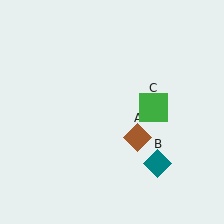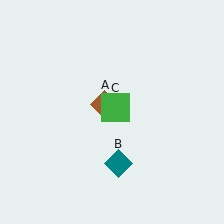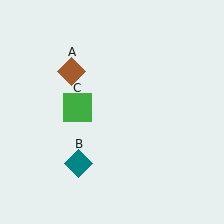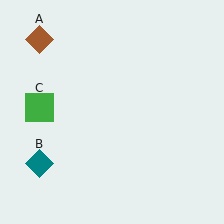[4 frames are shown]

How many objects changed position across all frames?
3 objects changed position: brown diamond (object A), teal diamond (object B), green square (object C).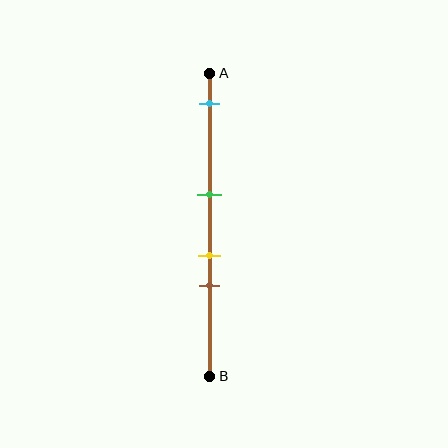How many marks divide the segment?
There are 4 marks dividing the segment.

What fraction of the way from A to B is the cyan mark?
The cyan mark is approximately 10% (0.1) of the way from A to B.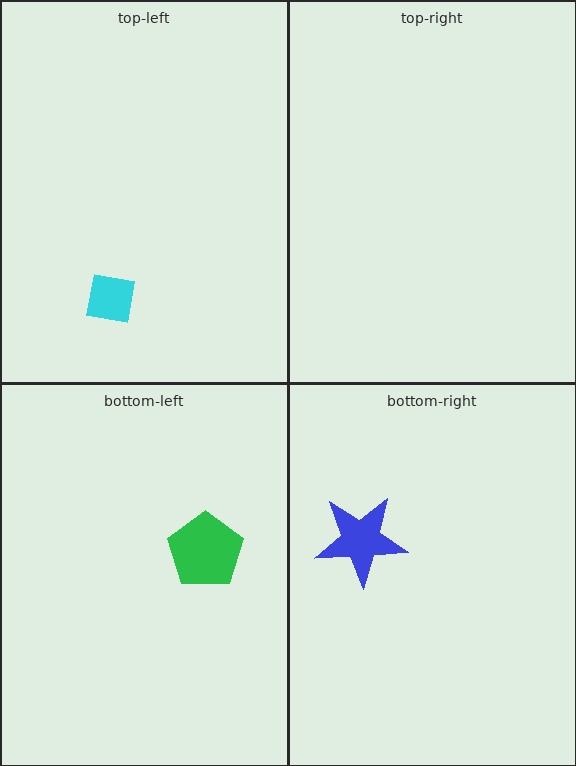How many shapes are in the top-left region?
1.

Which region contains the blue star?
The bottom-right region.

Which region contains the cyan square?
The top-left region.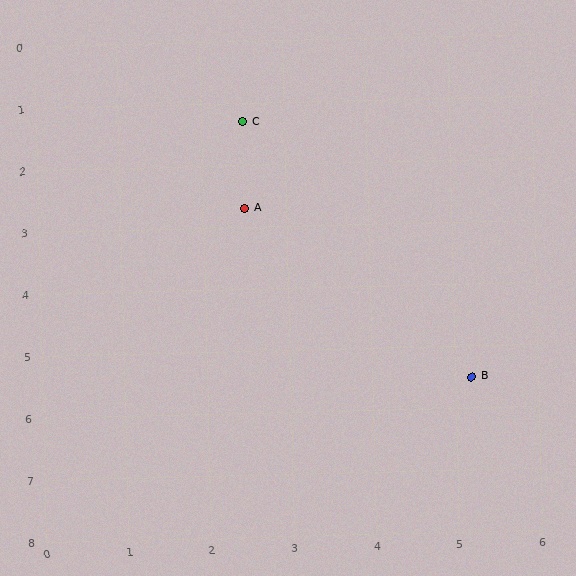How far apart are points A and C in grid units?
Points A and C are about 1.4 grid units apart.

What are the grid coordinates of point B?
Point B is at approximately (5.2, 5.5).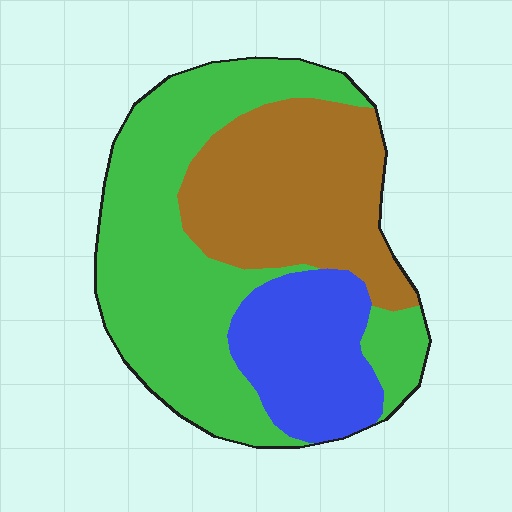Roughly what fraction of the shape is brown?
Brown takes up about one third (1/3) of the shape.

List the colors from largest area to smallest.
From largest to smallest: green, brown, blue.